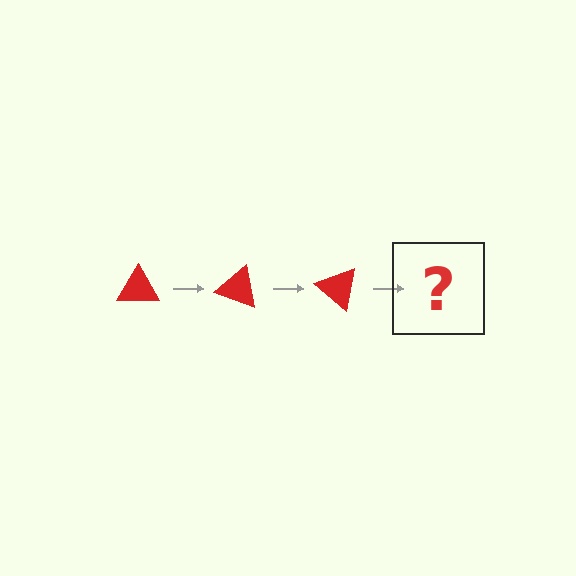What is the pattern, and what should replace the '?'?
The pattern is that the triangle rotates 20 degrees each step. The '?' should be a red triangle rotated 60 degrees.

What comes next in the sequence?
The next element should be a red triangle rotated 60 degrees.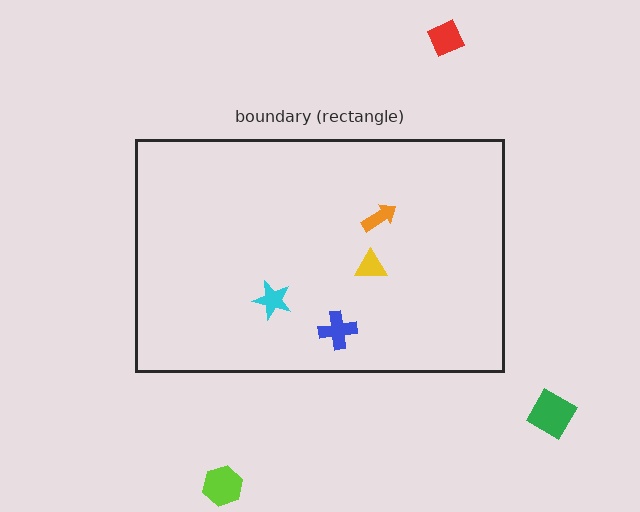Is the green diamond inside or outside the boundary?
Outside.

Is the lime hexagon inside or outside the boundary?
Outside.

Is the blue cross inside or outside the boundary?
Inside.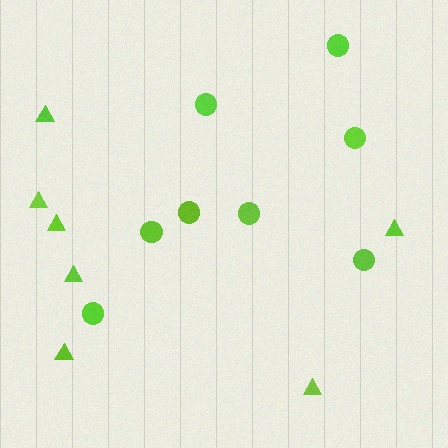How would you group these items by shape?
There are 2 groups: one group of triangles (7) and one group of circles (8).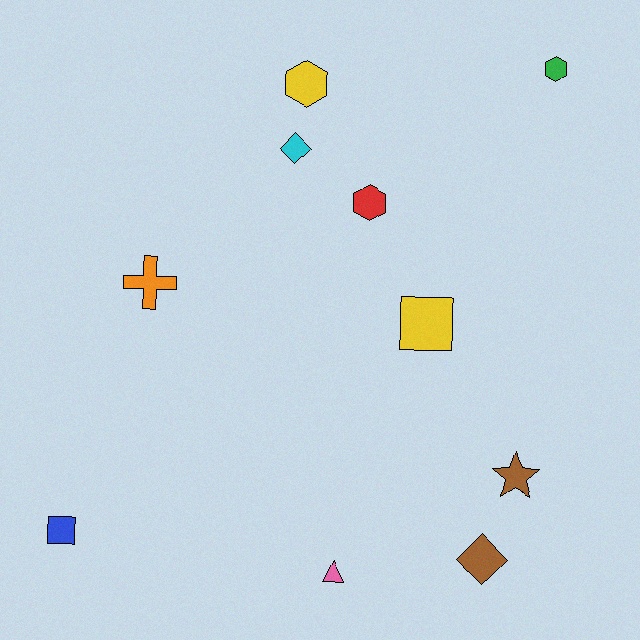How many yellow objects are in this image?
There are 2 yellow objects.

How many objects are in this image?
There are 10 objects.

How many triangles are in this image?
There is 1 triangle.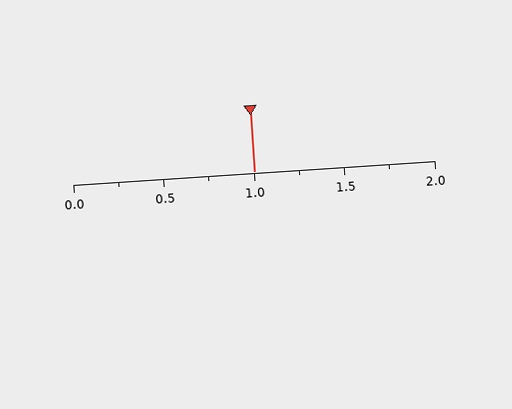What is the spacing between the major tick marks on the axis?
The major ticks are spaced 0.5 apart.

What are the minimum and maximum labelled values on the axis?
The axis runs from 0.0 to 2.0.